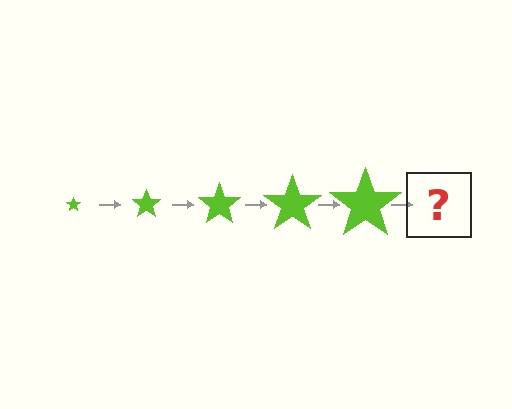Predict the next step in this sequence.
The next step is a lime star, larger than the previous one.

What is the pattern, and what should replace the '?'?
The pattern is that the star gets progressively larger each step. The '?' should be a lime star, larger than the previous one.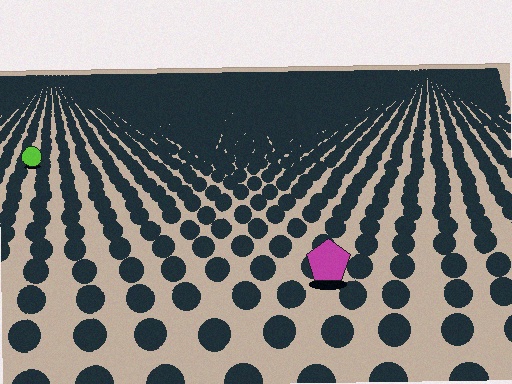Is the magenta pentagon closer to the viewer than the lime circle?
Yes. The magenta pentagon is closer — you can tell from the texture gradient: the ground texture is coarser near it.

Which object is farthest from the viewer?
The lime circle is farthest from the viewer. It appears smaller and the ground texture around it is denser.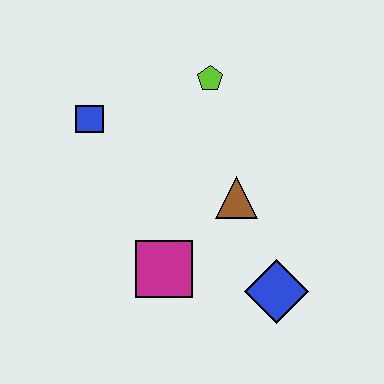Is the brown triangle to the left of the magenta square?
No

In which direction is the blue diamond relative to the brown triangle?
The blue diamond is below the brown triangle.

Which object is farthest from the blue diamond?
The blue square is farthest from the blue diamond.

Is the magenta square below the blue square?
Yes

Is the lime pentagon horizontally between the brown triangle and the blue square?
Yes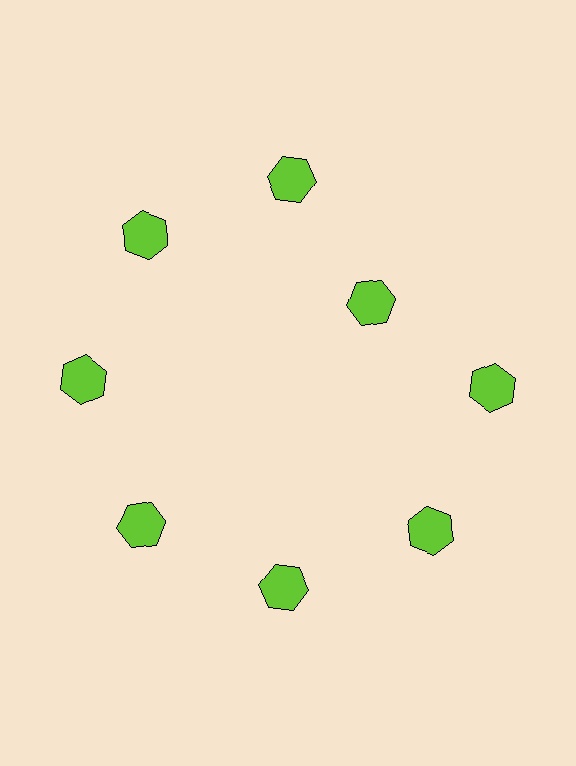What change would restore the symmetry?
The symmetry would be restored by moving it outward, back onto the ring so that all 8 hexagons sit at equal angles and equal distance from the center.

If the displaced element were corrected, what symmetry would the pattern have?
It would have 8-fold rotational symmetry — the pattern would map onto itself every 45 degrees.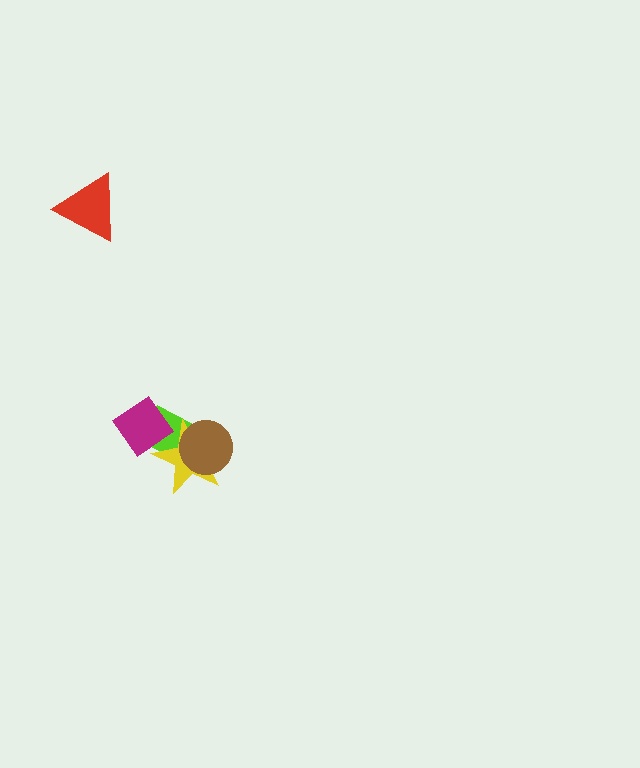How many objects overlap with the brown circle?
2 objects overlap with the brown circle.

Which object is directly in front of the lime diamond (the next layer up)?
The yellow star is directly in front of the lime diamond.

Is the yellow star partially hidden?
Yes, it is partially covered by another shape.